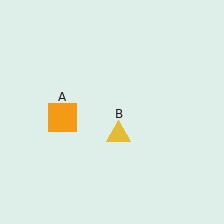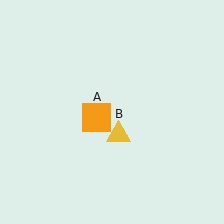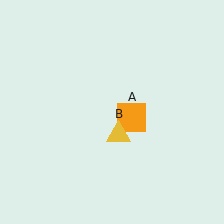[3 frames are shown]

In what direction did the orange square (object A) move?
The orange square (object A) moved right.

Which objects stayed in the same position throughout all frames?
Yellow triangle (object B) remained stationary.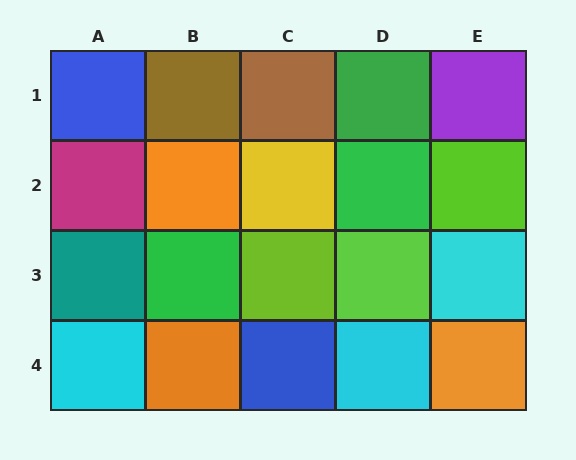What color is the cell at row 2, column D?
Green.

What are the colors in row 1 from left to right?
Blue, brown, brown, green, purple.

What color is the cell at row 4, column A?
Cyan.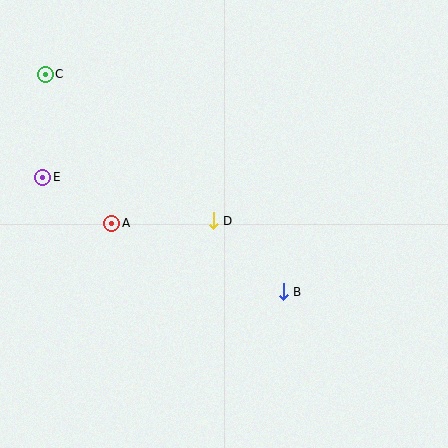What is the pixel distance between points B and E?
The distance between B and E is 266 pixels.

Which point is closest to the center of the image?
Point D at (213, 221) is closest to the center.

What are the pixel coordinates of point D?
Point D is at (213, 221).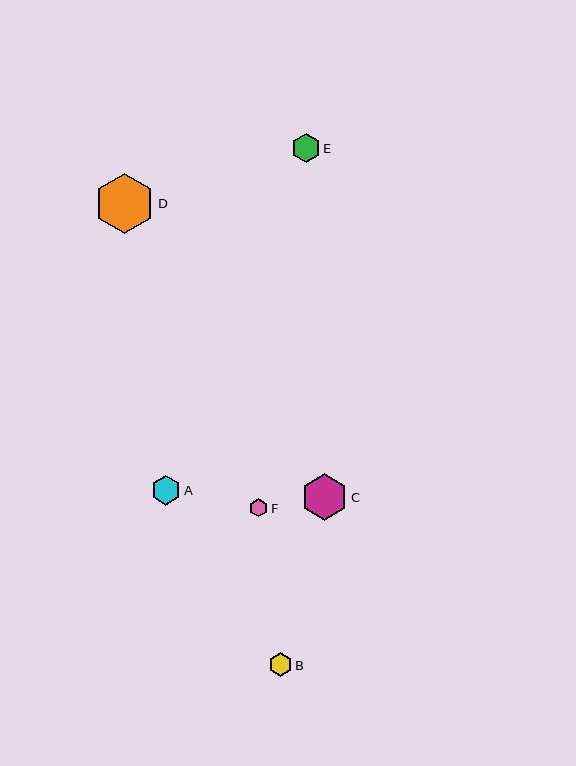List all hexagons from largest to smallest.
From largest to smallest: D, C, A, E, B, F.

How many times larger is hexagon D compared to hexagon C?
Hexagon D is approximately 1.3 times the size of hexagon C.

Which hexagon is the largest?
Hexagon D is the largest with a size of approximately 60 pixels.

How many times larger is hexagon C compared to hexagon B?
Hexagon C is approximately 2.0 times the size of hexagon B.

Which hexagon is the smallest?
Hexagon F is the smallest with a size of approximately 18 pixels.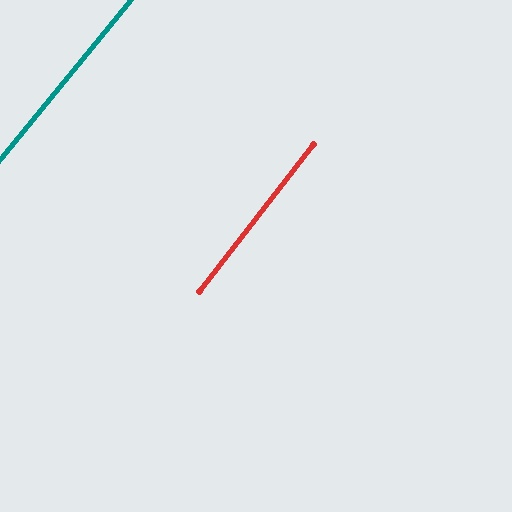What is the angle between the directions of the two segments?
Approximately 1 degree.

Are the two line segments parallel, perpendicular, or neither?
Parallel — their directions differ by only 1.4°.